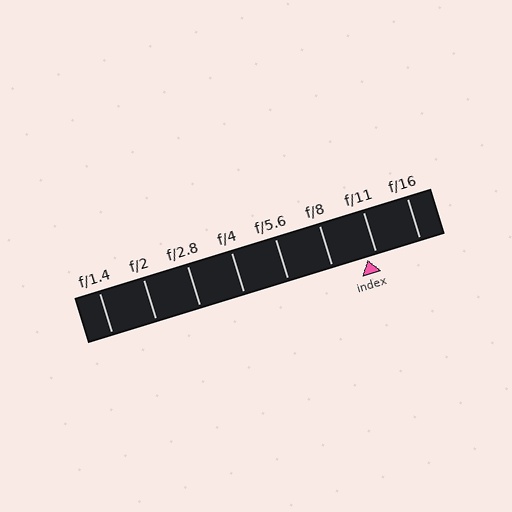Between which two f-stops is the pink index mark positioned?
The index mark is between f/8 and f/11.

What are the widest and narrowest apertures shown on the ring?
The widest aperture shown is f/1.4 and the narrowest is f/16.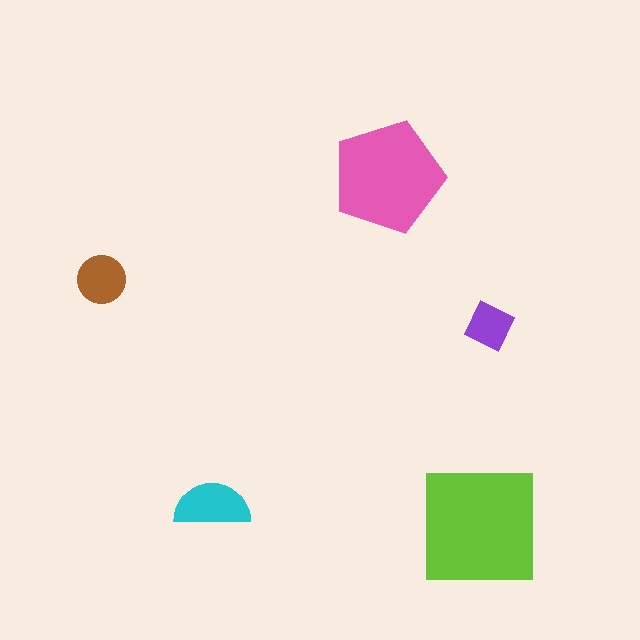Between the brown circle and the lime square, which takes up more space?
The lime square.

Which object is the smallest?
The purple diamond.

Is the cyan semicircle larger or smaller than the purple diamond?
Larger.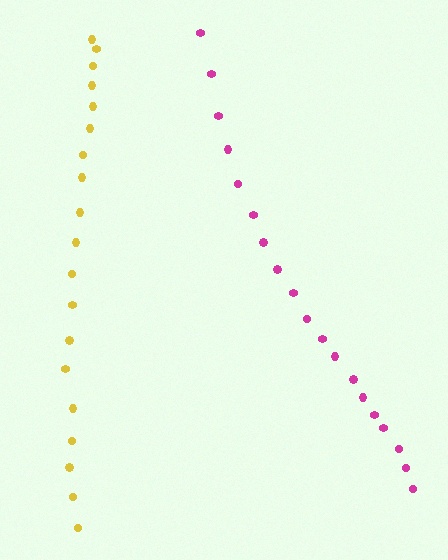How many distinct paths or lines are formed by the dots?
There are 2 distinct paths.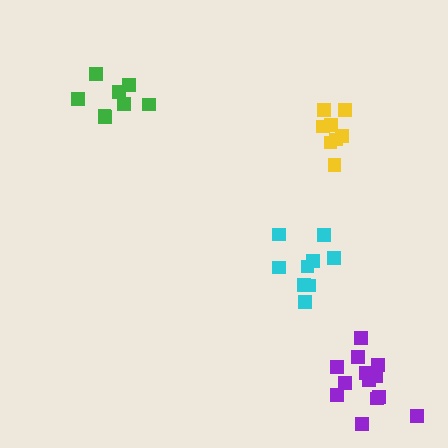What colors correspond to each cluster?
The clusters are colored: green, yellow, purple, cyan.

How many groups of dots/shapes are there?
There are 4 groups.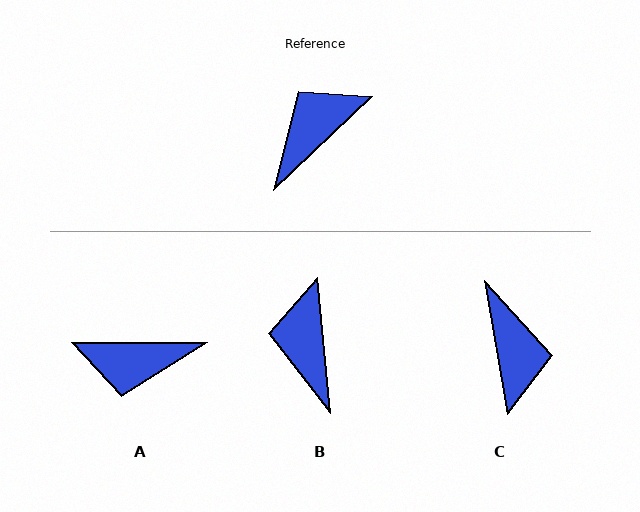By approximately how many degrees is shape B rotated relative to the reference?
Approximately 52 degrees counter-clockwise.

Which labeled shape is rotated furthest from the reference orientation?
A, about 136 degrees away.